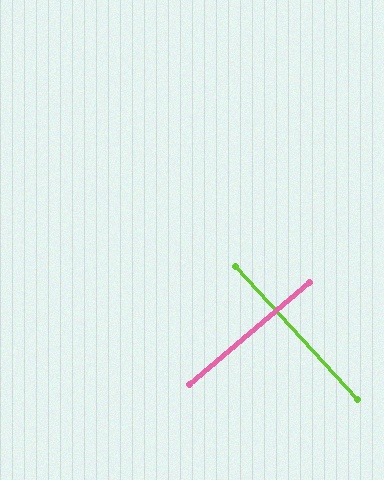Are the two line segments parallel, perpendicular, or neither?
Perpendicular — they meet at approximately 88°.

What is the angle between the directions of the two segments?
Approximately 88 degrees.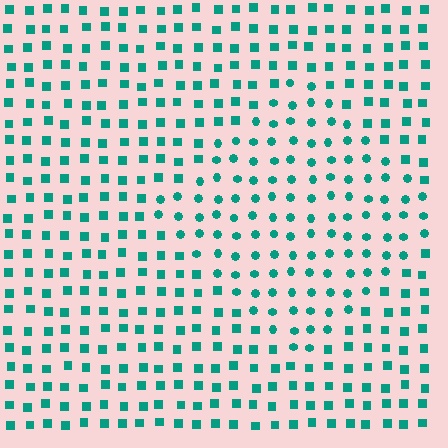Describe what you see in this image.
The image is filled with small teal elements arranged in a uniform grid. A diamond-shaped region contains circles, while the surrounding area contains squares. The boundary is defined purely by the change in element shape.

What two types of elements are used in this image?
The image uses circles inside the diamond region and squares outside it.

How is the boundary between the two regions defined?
The boundary is defined by a change in element shape: circles inside vs. squares outside. All elements share the same color and spacing.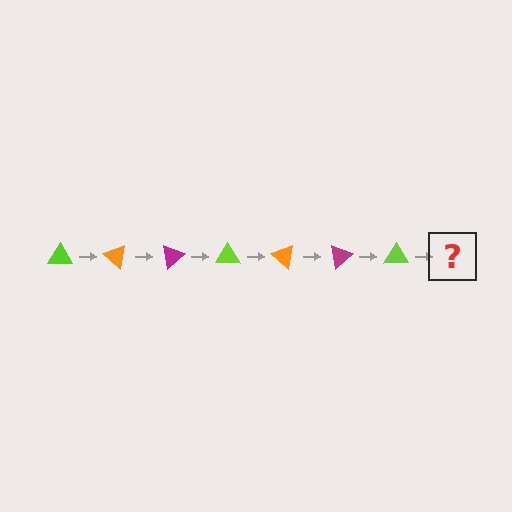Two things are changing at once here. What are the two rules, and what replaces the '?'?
The two rules are that it rotates 40 degrees each step and the color cycles through lime, orange, and magenta. The '?' should be an orange triangle, rotated 280 degrees from the start.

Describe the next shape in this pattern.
It should be an orange triangle, rotated 280 degrees from the start.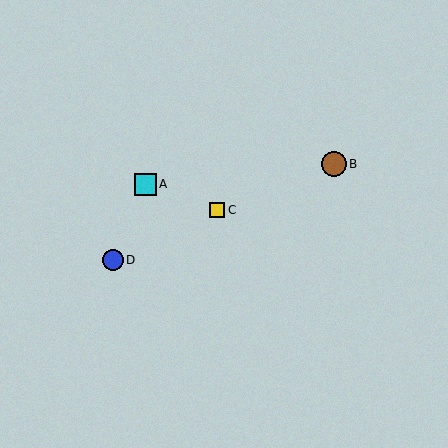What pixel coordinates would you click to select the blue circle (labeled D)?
Click at (113, 260) to select the blue circle D.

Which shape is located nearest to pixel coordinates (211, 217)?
The yellow square (labeled C) at (217, 210) is nearest to that location.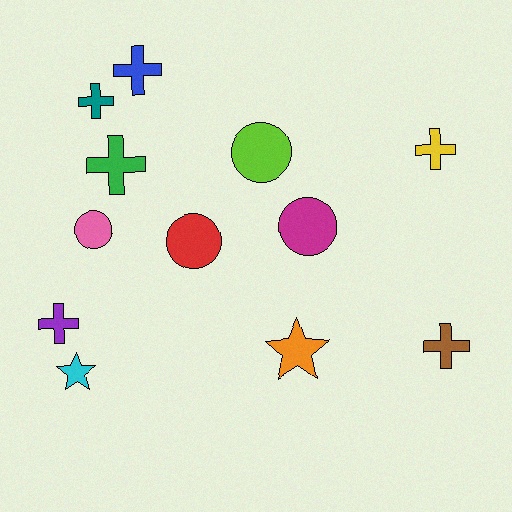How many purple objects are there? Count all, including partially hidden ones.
There is 1 purple object.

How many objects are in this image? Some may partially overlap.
There are 12 objects.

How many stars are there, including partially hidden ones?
There are 2 stars.